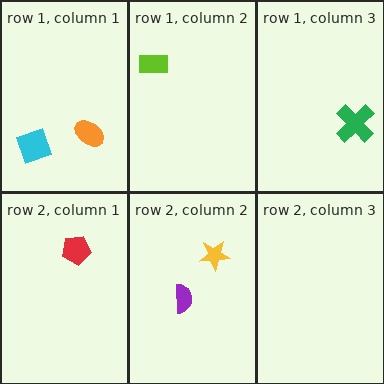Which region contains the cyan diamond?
The row 1, column 1 region.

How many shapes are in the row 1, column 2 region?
1.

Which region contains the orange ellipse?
The row 1, column 1 region.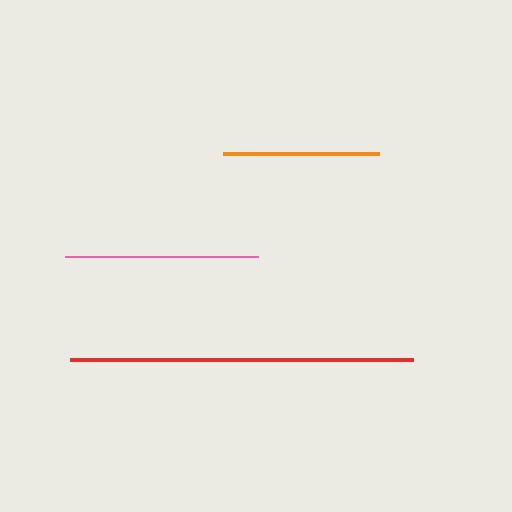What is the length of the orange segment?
The orange segment is approximately 156 pixels long.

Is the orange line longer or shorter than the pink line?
The pink line is longer than the orange line.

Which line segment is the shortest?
The orange line is the shortest at approximately 156 pixels.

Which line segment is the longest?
The red line is the longest at approximately 344 pixels.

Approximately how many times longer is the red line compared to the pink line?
The red line is approximately 1.8 times the length of the pink line.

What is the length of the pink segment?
The pink segment is approximately 194 pixels long.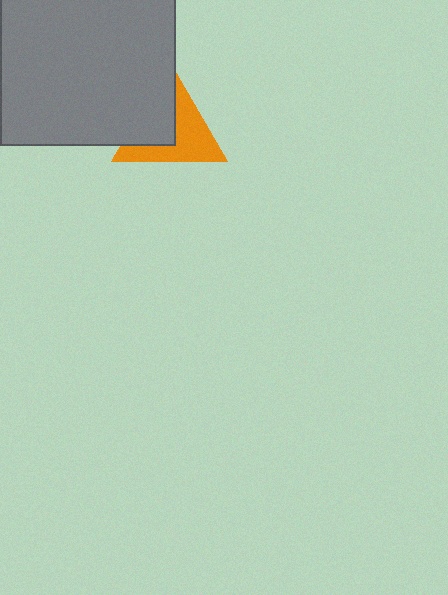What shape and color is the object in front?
The object in front is a gray rectangle.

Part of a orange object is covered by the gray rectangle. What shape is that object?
It is a triangle.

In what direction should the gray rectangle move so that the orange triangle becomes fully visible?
The gray rectangle should move left. That is the shortest direction to clear the overlap and leave the orange triangle fully visible.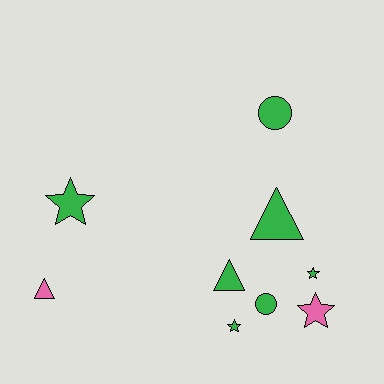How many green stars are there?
There are 3 green stars.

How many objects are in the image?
There are 9 objects.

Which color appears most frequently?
Green, with 7 objects.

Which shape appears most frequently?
Star, with 4 objects.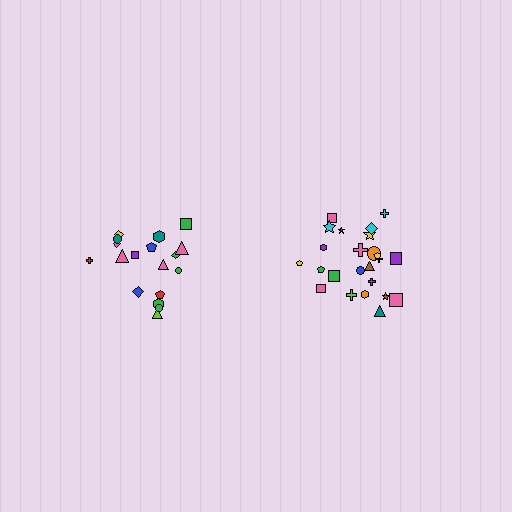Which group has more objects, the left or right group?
The right group.